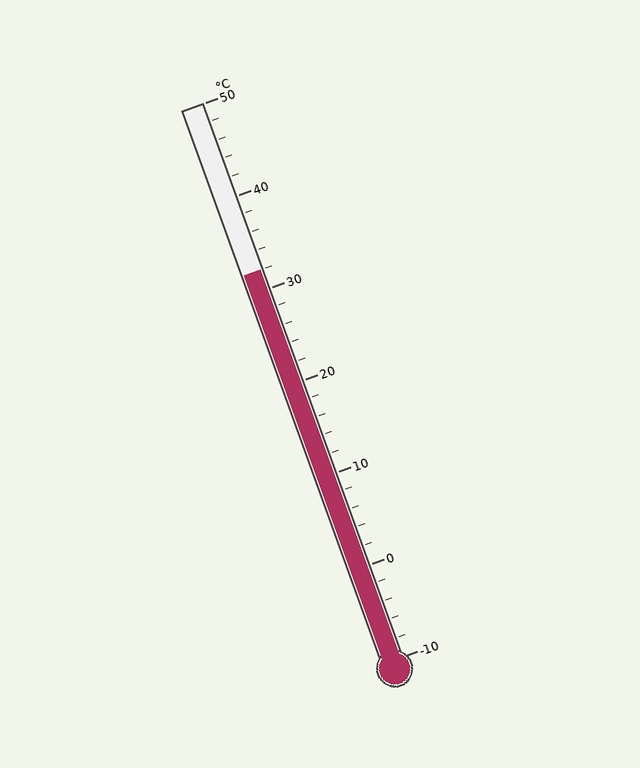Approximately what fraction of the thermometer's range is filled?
The thermometer is filled to approximately 70% of its range.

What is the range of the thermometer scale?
The thermometer scale ranges from -10°C to 50°C.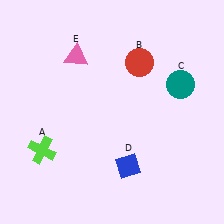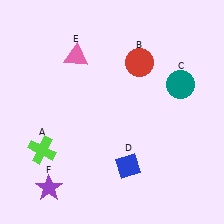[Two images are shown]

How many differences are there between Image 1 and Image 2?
There is 1 difference between the two images.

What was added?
A purple star (F) was added in Image 2.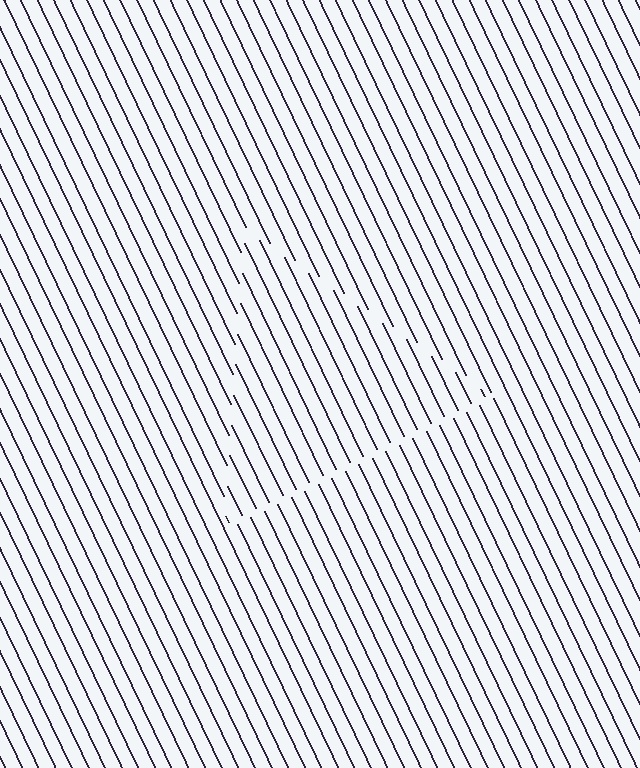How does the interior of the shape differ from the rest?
The interior of the shape contains the same grating, shifted by half a period — the contour is defined by the phase discontinuity where line-ends from the inner and outer gratings abut.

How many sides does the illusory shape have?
3 sides — the line-ends trace a triangle.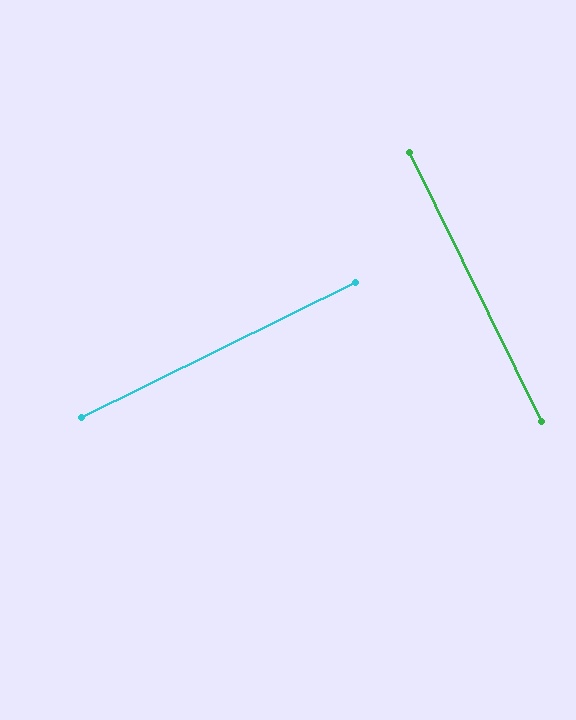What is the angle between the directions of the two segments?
Approximately 90 degrees.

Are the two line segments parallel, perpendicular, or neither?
Perpendicular — they meet at approximately 90°.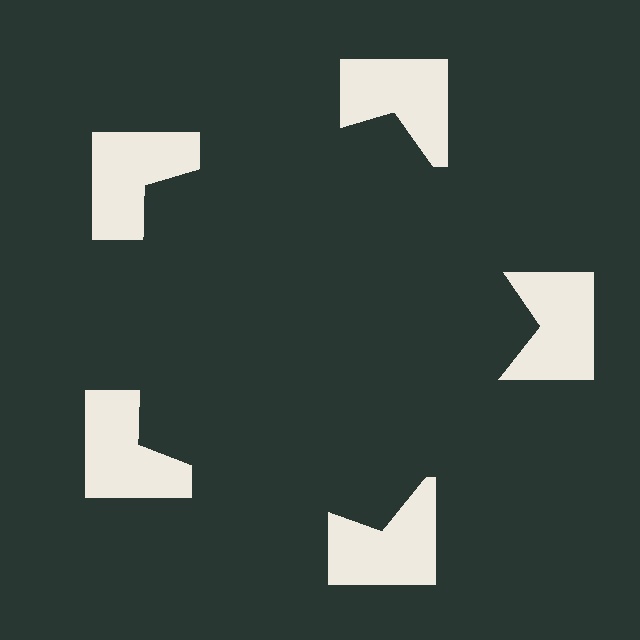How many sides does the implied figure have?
5 sides.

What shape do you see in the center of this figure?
An illusory pentagon — its edges are inferred from the aligned wedge cuts in the notched squares, not physically drawn.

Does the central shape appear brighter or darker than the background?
It typically appears slightly darker than the background, even though no actual brightness change is drawn.